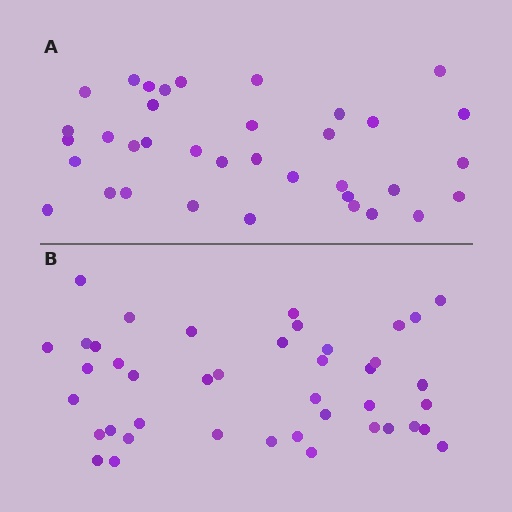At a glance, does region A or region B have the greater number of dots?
Region B (the bottom region) has more dots.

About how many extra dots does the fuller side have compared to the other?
Region B has about 6 more dots than region A.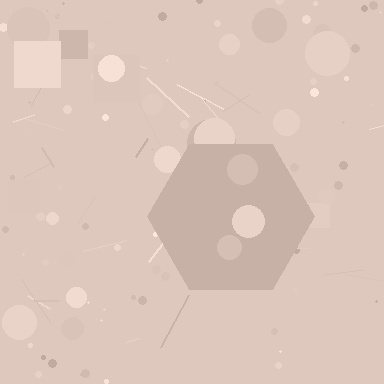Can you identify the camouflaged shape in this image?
The camouflaged shape is a hexagon.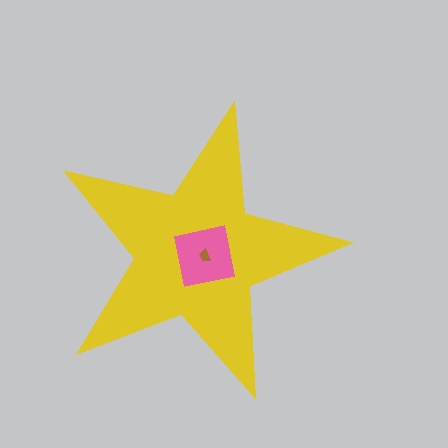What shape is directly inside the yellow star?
The pink square.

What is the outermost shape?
The yellow star.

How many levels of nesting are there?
3.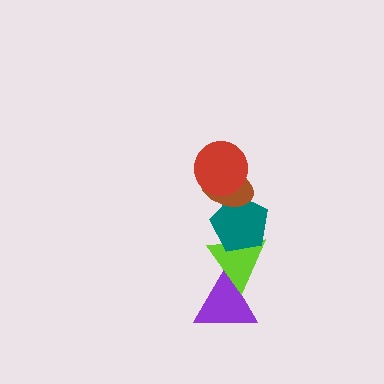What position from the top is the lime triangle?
The lime triangle is 4th from the top.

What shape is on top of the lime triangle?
The teal pentagon is on top of the lime triangle.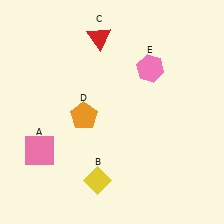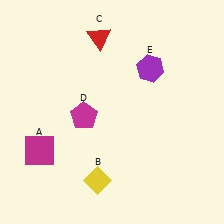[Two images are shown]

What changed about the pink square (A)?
In Image 1, A is pink. In Image 2, it changed to magenta.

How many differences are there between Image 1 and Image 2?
There are 3 differences between the two images.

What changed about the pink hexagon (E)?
In Image 1, E is pink. In Image 2, it changed to purple.